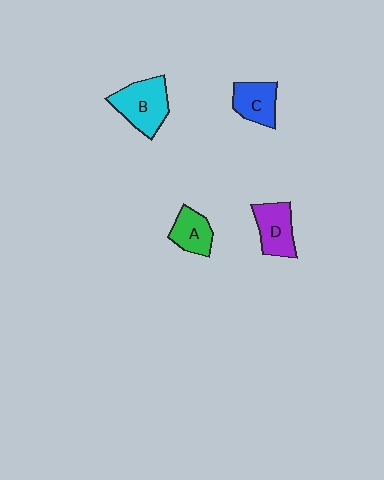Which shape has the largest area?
Shape B (cyan).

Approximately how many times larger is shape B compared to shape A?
Approximately 1.6 times.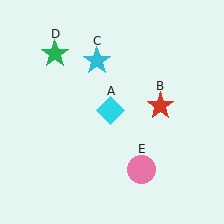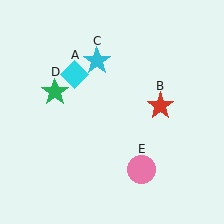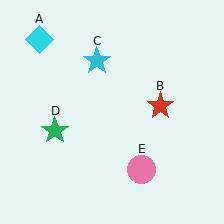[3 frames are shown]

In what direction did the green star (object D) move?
The green star (object D) moved down.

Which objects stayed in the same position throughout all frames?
Red star (object B) and cyan star (object C) and pink circle (object E) remained stationary.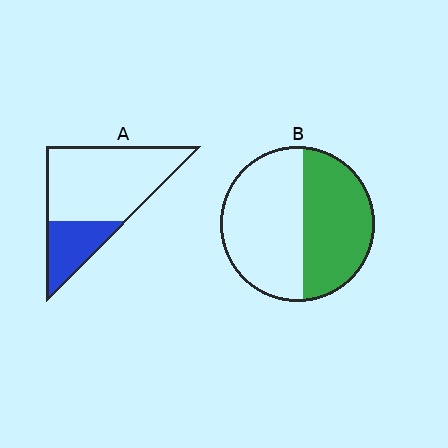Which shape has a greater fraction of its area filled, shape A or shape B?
Shape B.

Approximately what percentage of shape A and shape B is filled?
A is approximately 25% and B is approximately 45%.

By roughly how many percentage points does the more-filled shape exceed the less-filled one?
By roughly 20 percentage points (B over A).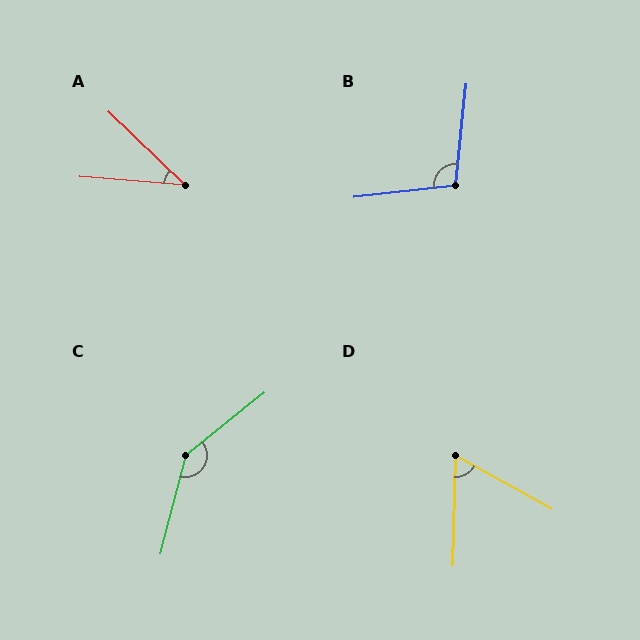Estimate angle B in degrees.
Approximately 103 degrees.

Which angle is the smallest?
A, at approximately 40 degrees.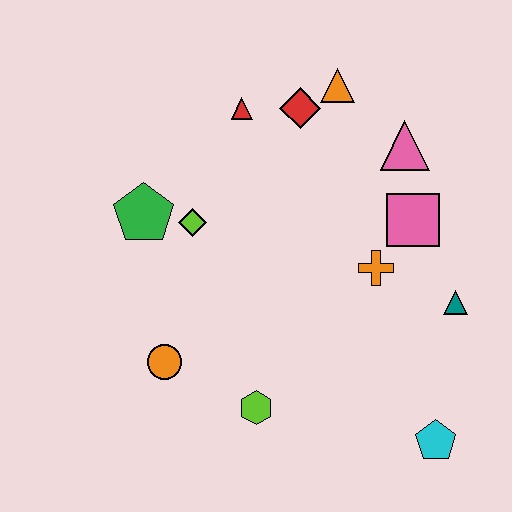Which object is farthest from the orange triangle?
The cyan pentagon is farthest from the orange triangle.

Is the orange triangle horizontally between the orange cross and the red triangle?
Yes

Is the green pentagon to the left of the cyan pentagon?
Yes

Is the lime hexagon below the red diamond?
Yes